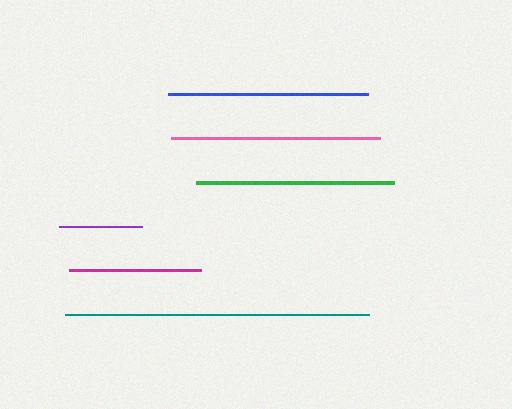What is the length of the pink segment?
The pink segment is approximately 210 pixels long.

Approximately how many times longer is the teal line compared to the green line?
The teal line is approximately 1.5 times the length of the green line.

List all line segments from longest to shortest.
From longest to shortest: teal, pink, blue, green, magenta, purple.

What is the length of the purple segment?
The purple segment is approximately 83 pixels long.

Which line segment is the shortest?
The purple line is the shortest at approximately 83 pixels.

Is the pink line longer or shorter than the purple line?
The pink line is longer than the purple line.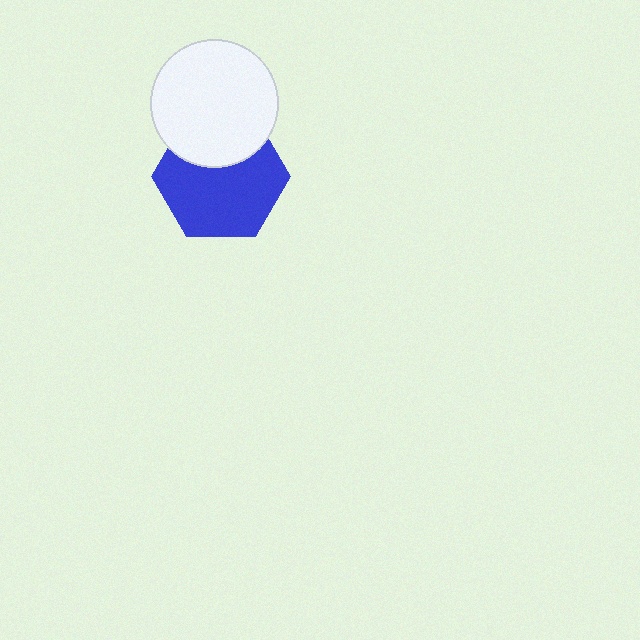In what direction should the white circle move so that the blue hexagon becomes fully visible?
The white circle should move up. That is the shortest direction to clear the overlap and leave the blue hexagon fully visible.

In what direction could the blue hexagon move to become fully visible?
The blue hexagon could move down. That would shift it out from behind the white circle entirely.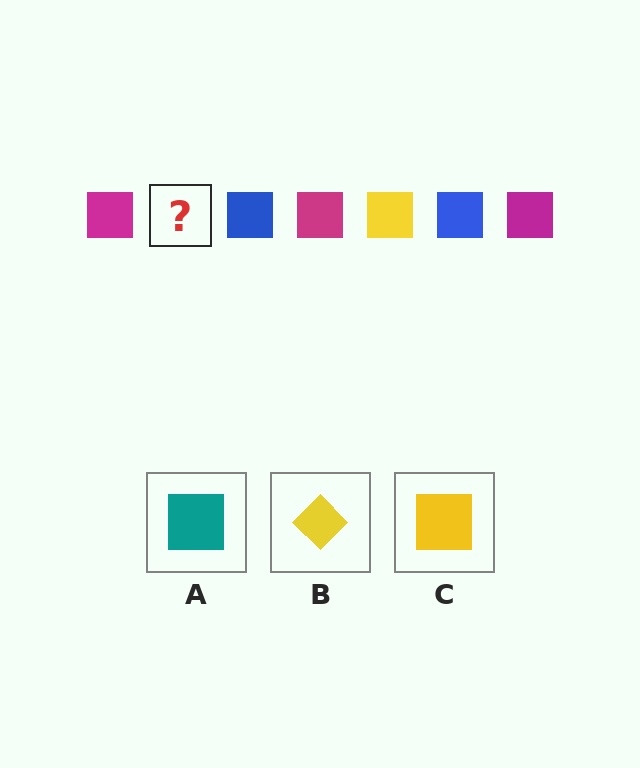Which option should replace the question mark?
Option C.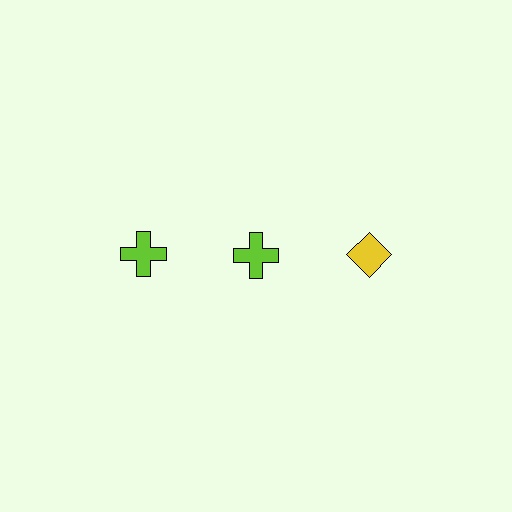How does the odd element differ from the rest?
It differs in both color (yellow instead of lime) and shape (diamond instead of cross).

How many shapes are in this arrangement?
There are 3 shapes arranged in a grid pattern.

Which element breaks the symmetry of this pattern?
The yellow diamond in the top row, center column breaks the symmetry. All other shapes are lime crosses.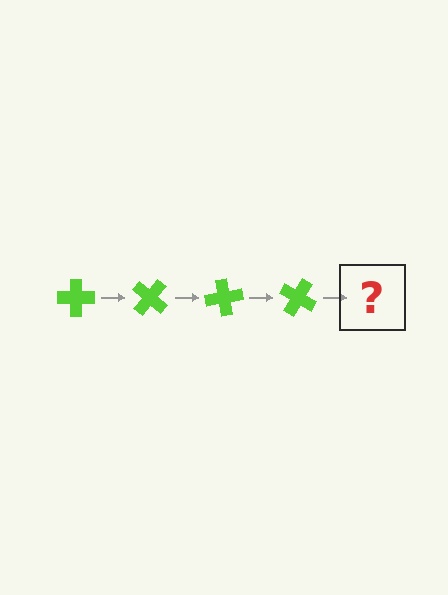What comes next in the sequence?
The next element should be a lime cross rotated 160 degrees.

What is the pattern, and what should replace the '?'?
The pattern is that the cross rotates 40 degrees each step. The '?' should be a lime cross rotated 160 degrees.